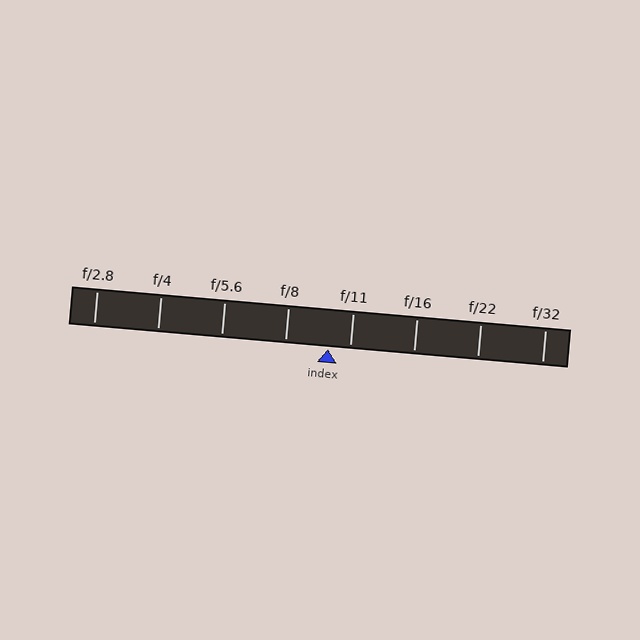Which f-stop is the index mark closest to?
The index mark is closest to f/11.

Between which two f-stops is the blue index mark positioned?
The index mark is between f/8 and f/11.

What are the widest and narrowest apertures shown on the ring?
The widest aperture shown is f/2.8 and the narrowest is f/32.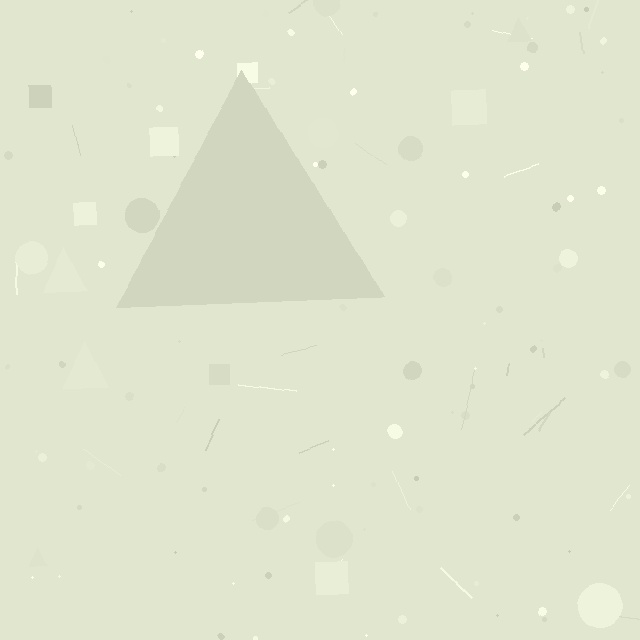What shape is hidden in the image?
A triangle is hidden in the image.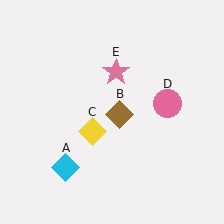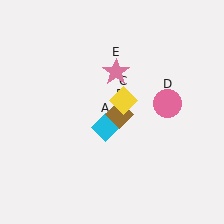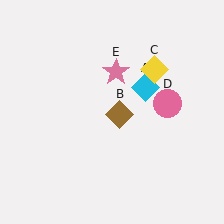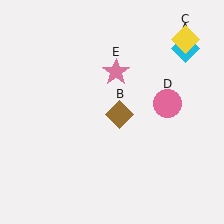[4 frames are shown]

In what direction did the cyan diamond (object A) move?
The cyan diamond (object A) moved up and to the right.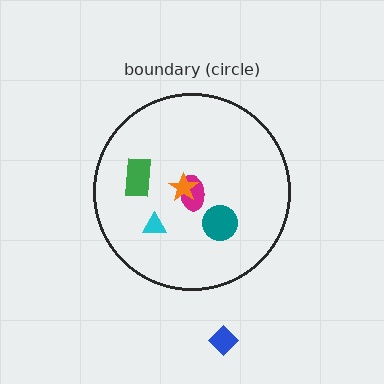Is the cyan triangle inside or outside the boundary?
Inside.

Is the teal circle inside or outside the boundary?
Inside.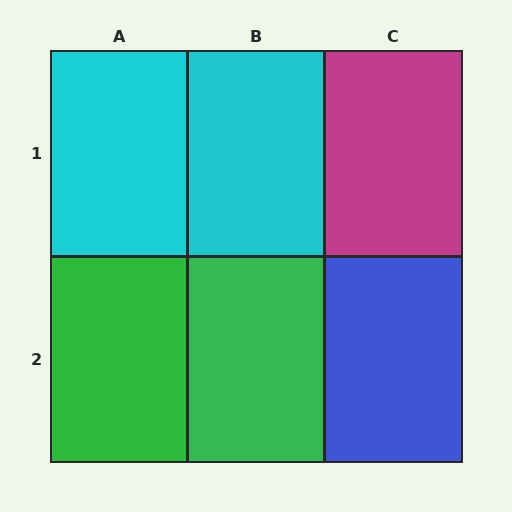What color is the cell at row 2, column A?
Green.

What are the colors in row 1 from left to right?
Cyan, cyan, magenta.